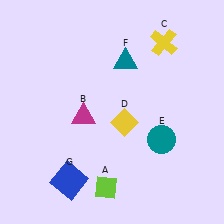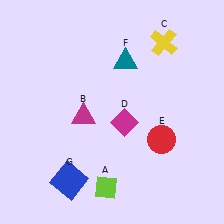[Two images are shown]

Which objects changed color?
D changed from yellow to magenta. E changed from teal to red.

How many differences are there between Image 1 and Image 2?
There are 2 differences between the two images.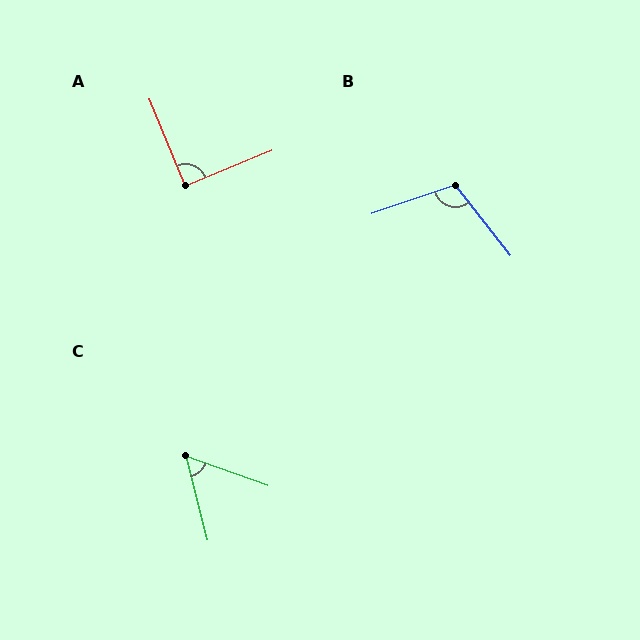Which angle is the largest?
B, at approximately 109 degrees.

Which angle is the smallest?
C, at approximately 56 degrees.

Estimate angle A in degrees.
Approximately 90 degrees.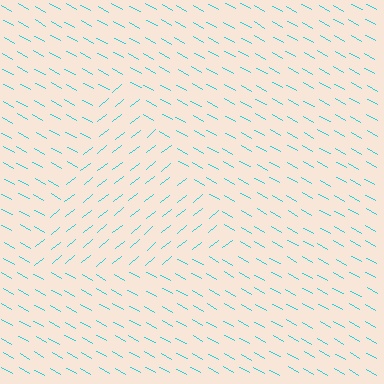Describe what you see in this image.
The image is filled with small cyan line segments. A triangle region in the image has lines oriented differently from the surrounding lines, creating a visible texture boundary.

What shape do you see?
I see a triangle.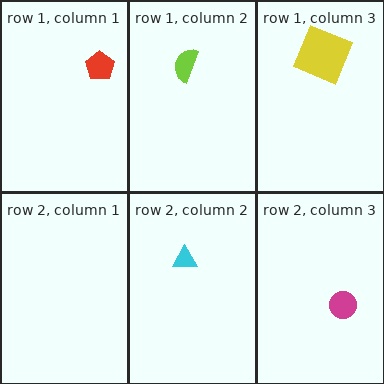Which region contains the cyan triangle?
The row 2, column 2 region.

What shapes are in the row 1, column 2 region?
The lime semicircle.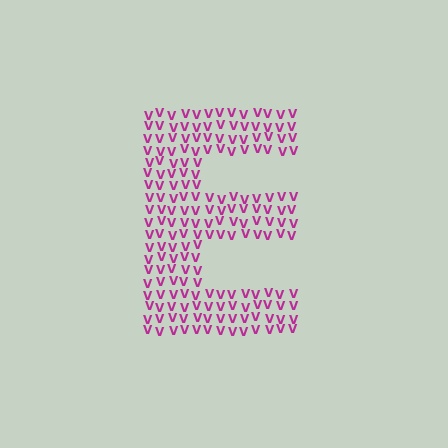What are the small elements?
The small elements are letter V's.